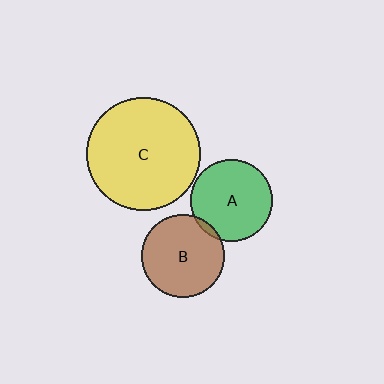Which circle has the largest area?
Circle C (yellow).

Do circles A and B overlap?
Yes.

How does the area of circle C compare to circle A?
Approximately 1.9 times.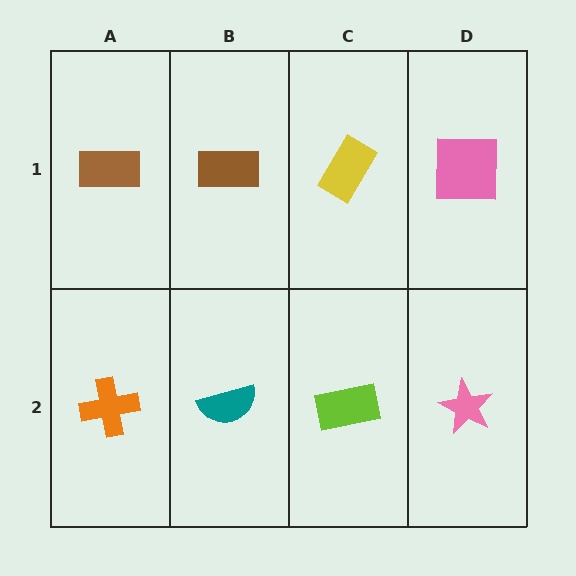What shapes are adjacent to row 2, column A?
A brown rectangle (row 1, column A), a teal semicircle (row 2, column B).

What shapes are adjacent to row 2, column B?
A brown rectangle (row 1, column B), an orange cross (row 2, column A), a lime rectangle (row 2, column C).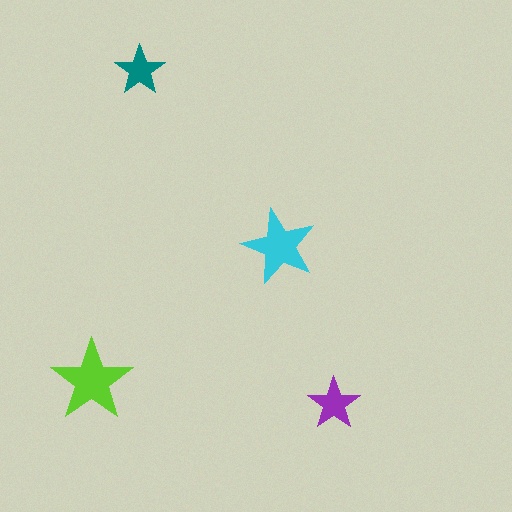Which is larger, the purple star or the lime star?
The lime one.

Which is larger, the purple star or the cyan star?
The cyan one.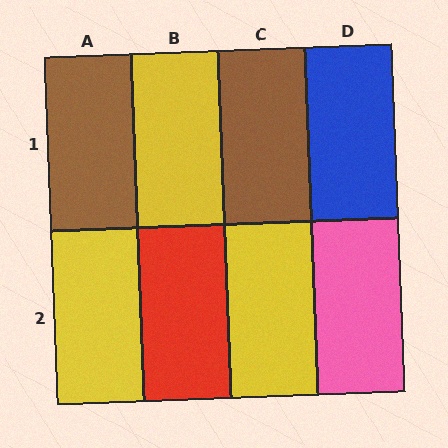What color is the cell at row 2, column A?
Yellow.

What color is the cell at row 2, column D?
Pink.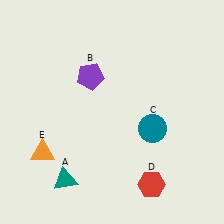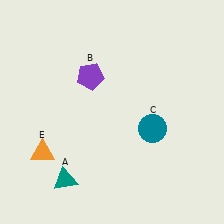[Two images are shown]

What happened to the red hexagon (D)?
The red hexagon (D) was removed in Image 2. It was in the bottom-right area of Image 1.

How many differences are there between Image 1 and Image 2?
There is 1 difference between the two images.